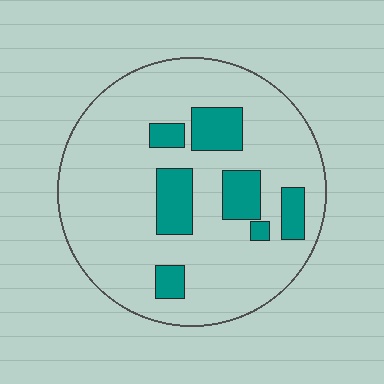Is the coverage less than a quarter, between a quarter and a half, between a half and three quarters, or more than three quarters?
Less than a quarter.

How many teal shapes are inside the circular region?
7.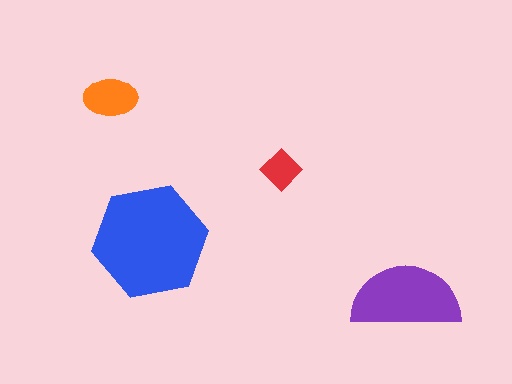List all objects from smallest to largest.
The red diamond, the orange ellipse, the purple semicircle, the blue hexagon.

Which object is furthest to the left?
The orange ellipse is leftmost.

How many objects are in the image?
There are 4 objects in the image.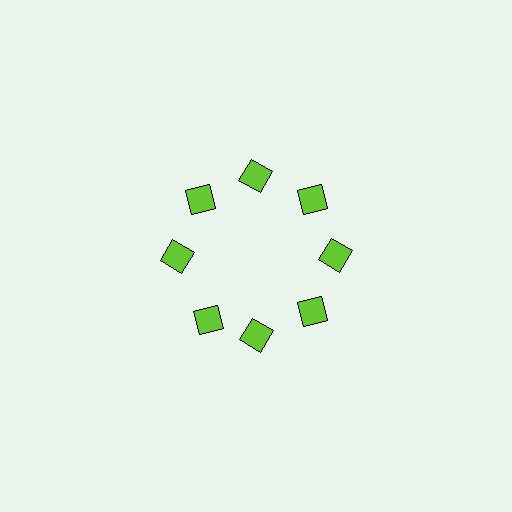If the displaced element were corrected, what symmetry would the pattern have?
It would have 8-fold rotational symmetry — the pattern would map onto itself every 45 degrees.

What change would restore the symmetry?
The symmetry would be restored by rotating it back into even spacing with its neighbors so that all 8 squares sit at equal angles and equal distance from the center.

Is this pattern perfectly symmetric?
No. The 8 lime squares are arranged in a ring, but one element near the 8 o'clock position is rotated out of alignment along the ring, breaking the 8-fold rotational symmetry.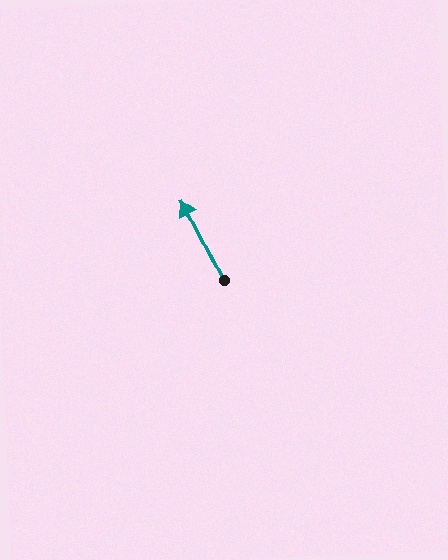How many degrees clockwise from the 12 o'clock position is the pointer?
Approximately 334 degrees.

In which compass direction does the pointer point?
Northwest.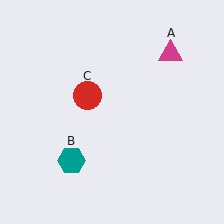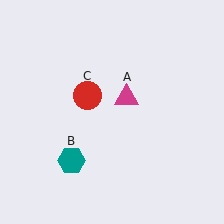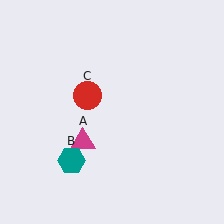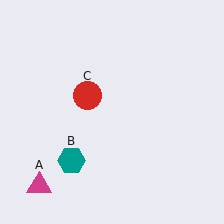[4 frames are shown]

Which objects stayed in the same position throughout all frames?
Teal hexagon (object B) and red circle (object C) remained stationary.